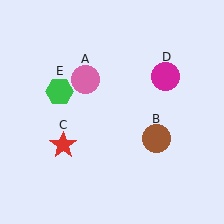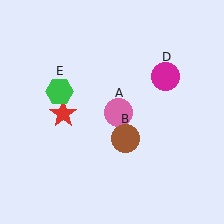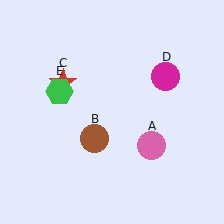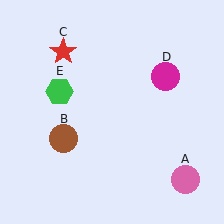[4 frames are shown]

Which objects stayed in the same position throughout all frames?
Magenta circle (object D) and green hexagon (object E) remained stationary.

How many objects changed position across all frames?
3 objects changed position: pink circle (object A), brown circle (object B), red star (object C).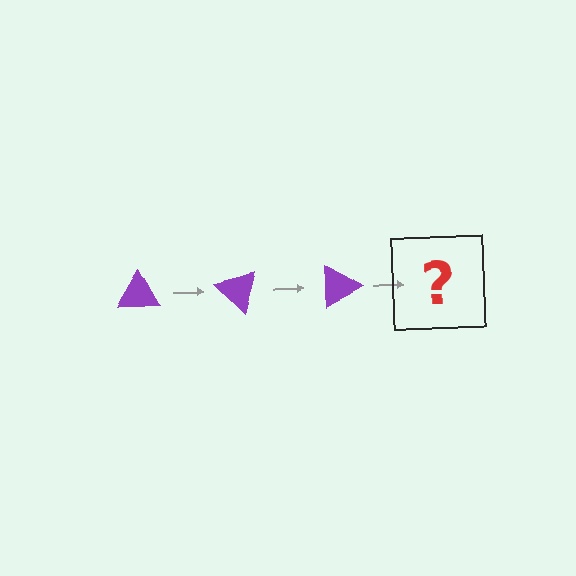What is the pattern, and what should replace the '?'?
The pattern is that the triangle rotates 45 degrees each step. The '?' should be a purple triangle rotated 135 degrees.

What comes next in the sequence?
The next element should be a purple triangle rotated 135 degrees.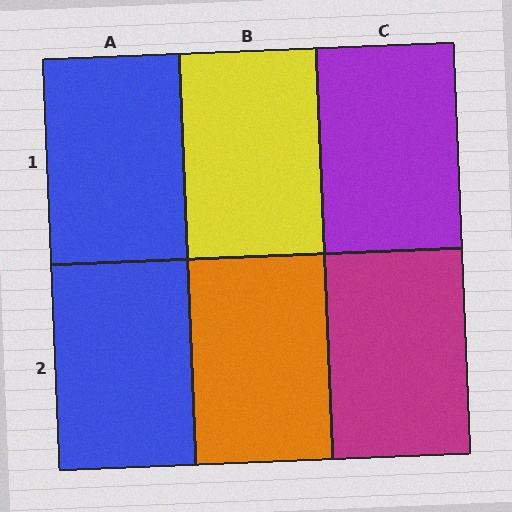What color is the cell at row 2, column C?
Magenta.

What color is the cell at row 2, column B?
Orange.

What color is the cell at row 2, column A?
Blue.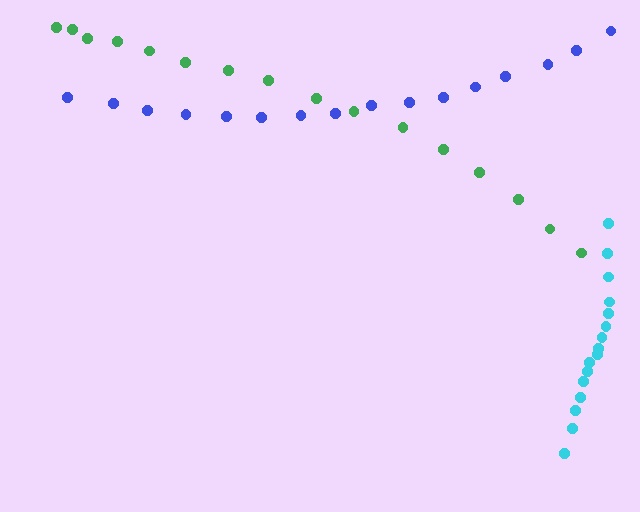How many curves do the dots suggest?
There are 3 distinct paths.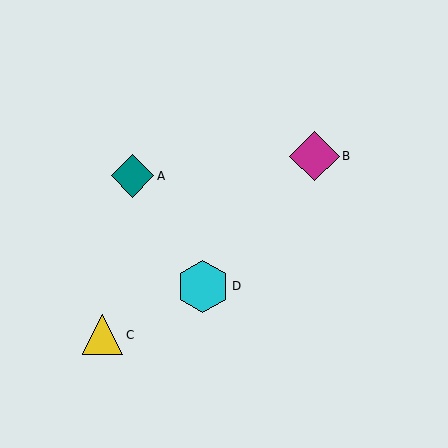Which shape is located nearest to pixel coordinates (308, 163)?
The magenta diamond (labeled B) at (315, 156) is nearest to that location.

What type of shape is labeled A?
Shape A is a teal diamond.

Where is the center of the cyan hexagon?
The center of the cyan hexagon is at (203, 286).